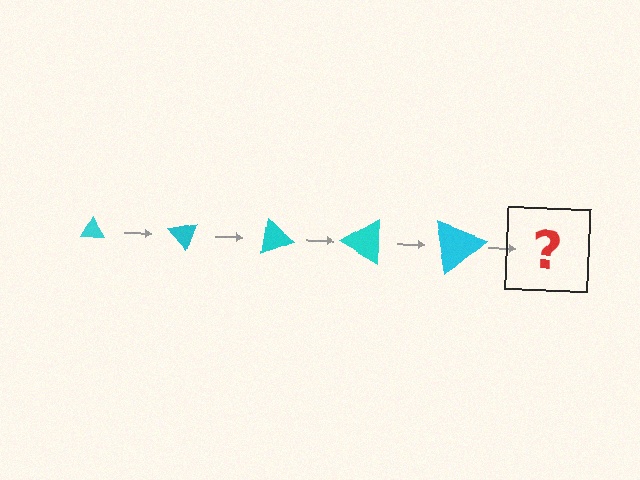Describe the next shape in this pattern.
It should be a triangle, larger than the previous one and rotated 250 degrees from the start.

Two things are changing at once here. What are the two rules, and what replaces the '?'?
The two rules are that the triangle grows larger each step and it rotates 50 degrees each step. The '?' should be a triangle, larger than the previous one and rotated 250 degrees from the start.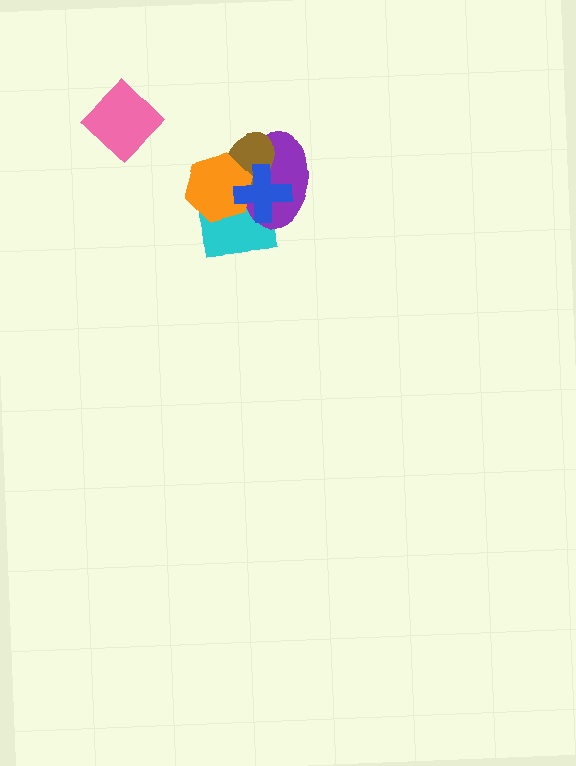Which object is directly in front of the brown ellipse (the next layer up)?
The orange hexagon is directly in front of the brown ellipse.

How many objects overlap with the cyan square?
4 objects overlap with the cyan square.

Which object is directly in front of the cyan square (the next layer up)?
The purple ellipse is directly in front of the cyan square.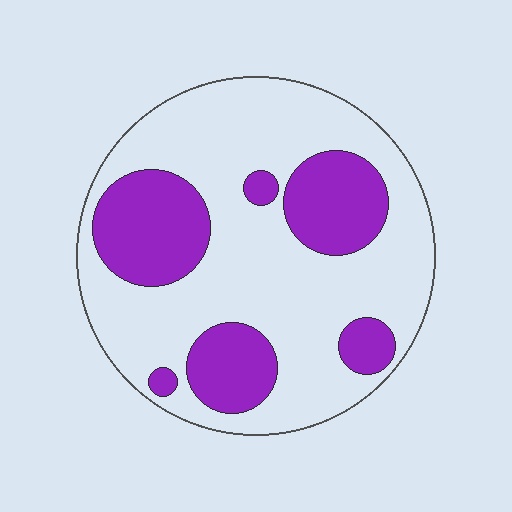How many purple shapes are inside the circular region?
6.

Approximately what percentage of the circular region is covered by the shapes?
Approximately 30%.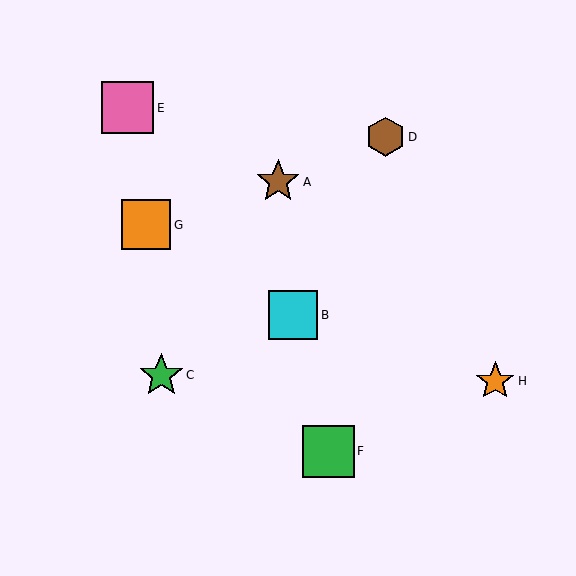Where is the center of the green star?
The center of the green star is at (161, 375).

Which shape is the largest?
The pink square (labeled E) is the largest.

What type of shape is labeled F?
Shape F is a green square.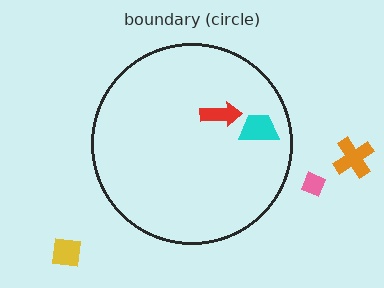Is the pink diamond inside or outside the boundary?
Outside.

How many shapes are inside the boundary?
2 inside, 3 outside.